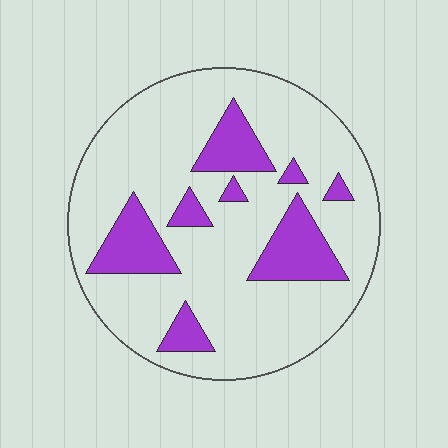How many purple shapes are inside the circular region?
8.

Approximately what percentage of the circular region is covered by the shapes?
Approximately 20%.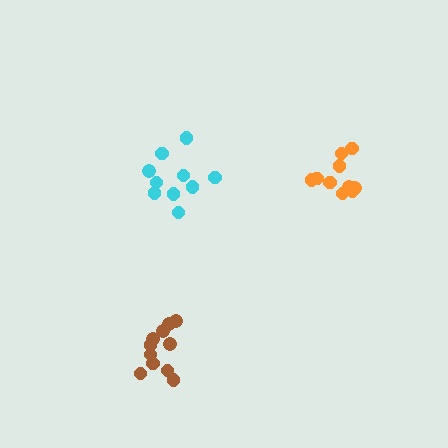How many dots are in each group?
Group 1: 10 dots, Group 2: 10 dots, Group 3: 11 dots (31 total).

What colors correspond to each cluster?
The clusters are colored: orange, cyan, brown.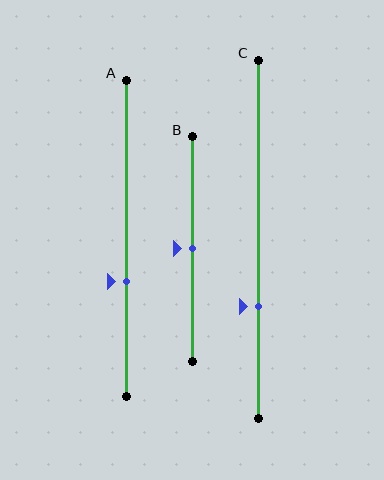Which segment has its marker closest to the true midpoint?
Segment B has its marker closest to the true midpoint.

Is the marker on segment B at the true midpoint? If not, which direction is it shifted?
Yes, the marker on segment B is at the true midpoint.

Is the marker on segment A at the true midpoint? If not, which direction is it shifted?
No, the marker on segment A is shifted downward by about 13% of the segment length.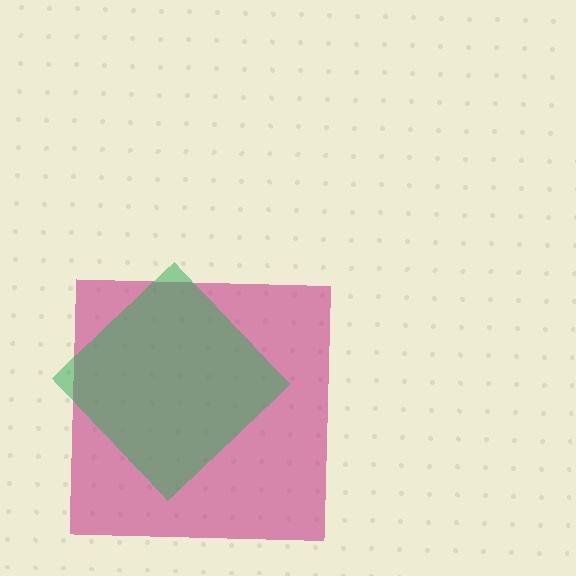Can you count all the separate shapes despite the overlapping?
Yes, there are 2 separate shapes.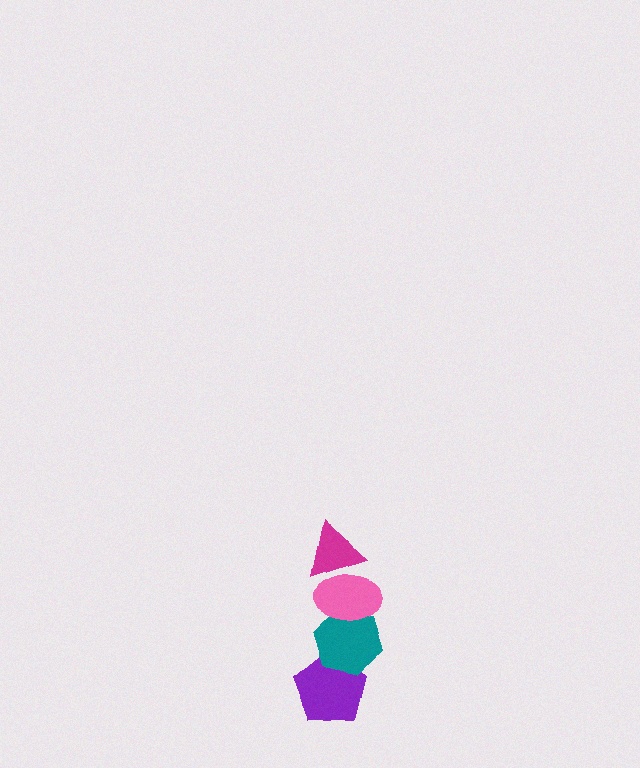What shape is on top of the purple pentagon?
The teal hexagon is on top of the purple pentagon.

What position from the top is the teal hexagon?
The teal hexagon is 3rd from the top.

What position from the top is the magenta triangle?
The magenta triangle is 1st from the top.